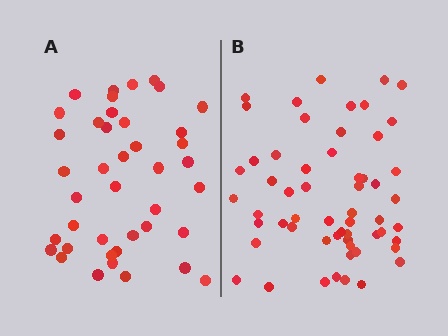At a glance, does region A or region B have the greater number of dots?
Region B (the right region) has more dots.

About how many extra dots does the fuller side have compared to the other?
Region B has approximately 15 more dots than region A.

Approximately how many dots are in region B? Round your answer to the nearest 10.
About 60 dots. (The exact count is 57, which rounds to 60.)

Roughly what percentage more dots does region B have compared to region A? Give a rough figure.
About 40% more.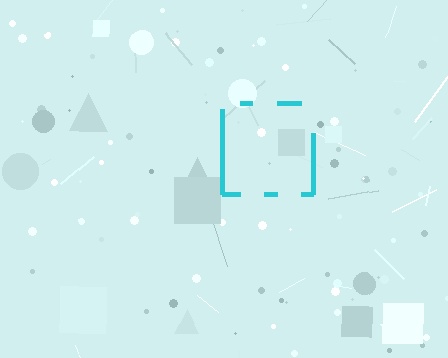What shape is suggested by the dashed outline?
The dashed outline suggests a square.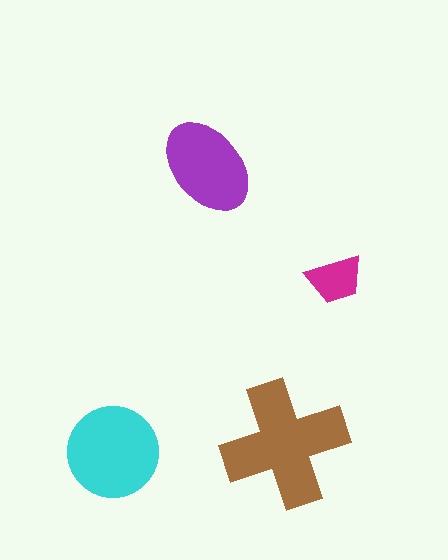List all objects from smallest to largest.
The magenta trapezoid, the purple ellipse, the cyan circle, the brown cross.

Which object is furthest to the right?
The magenta trapezoid is rightmost.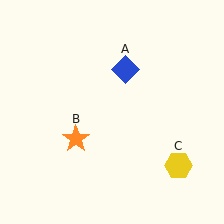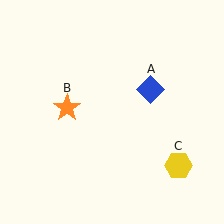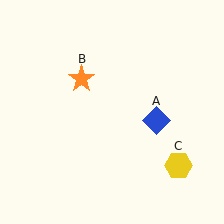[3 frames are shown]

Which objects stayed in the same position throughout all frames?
Yellow hexagon (object C) remained stationary.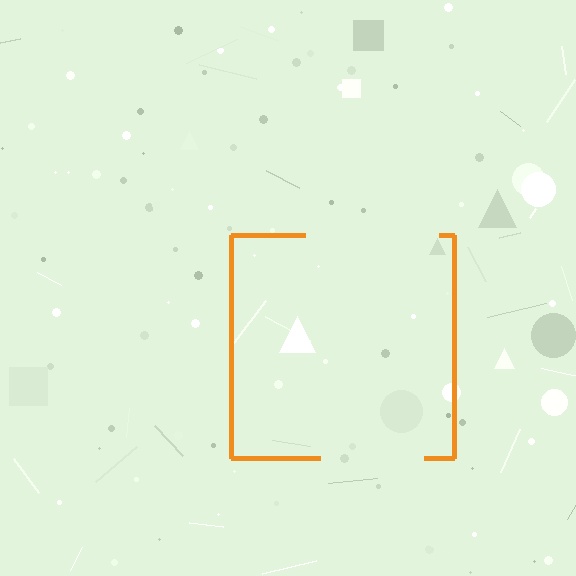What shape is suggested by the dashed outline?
The dashed outline suggests a square.